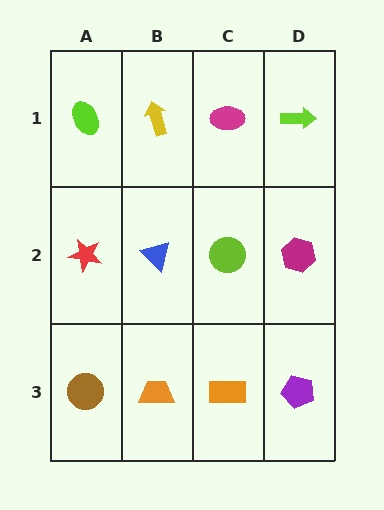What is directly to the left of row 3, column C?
An orange trapezoid.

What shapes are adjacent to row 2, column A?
A lime ellipse (row 1, column A), a brown circle (row 3, column A), a blue triangle (row 2, column B).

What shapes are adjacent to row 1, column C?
A lime circle (row 2, column C), a yellow arrow (row 1, column B), a lime arrow (row 1, column D).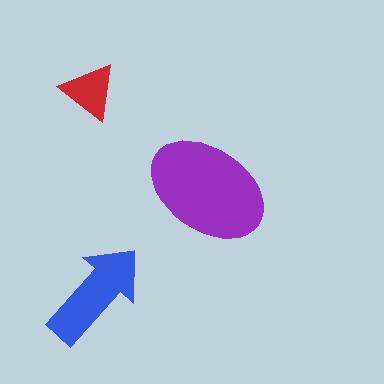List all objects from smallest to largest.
The red triangle, the blue arrow, the purple ellipse.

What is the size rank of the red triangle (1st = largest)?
3rd.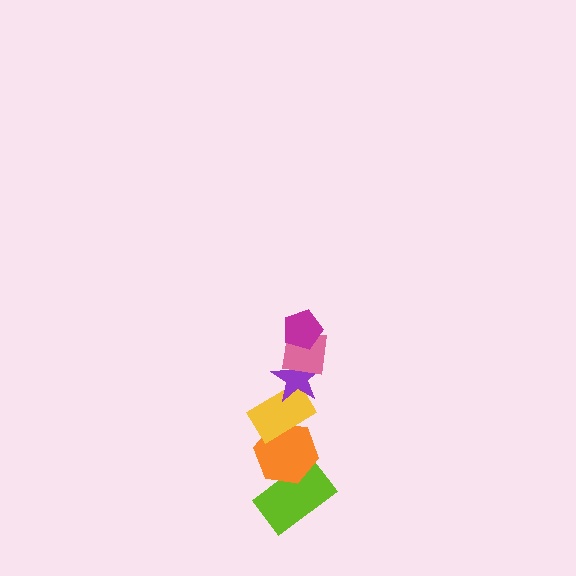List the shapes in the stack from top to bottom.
From top to bottom: the magenta pentagon, the pink square, the purple star, the yellow rectangle, the orange hexagon, the lime rectangle.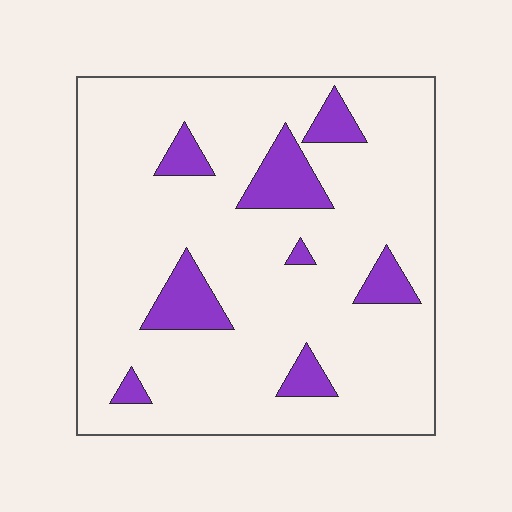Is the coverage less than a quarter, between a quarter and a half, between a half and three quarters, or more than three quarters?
Less than a quarter.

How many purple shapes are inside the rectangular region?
8.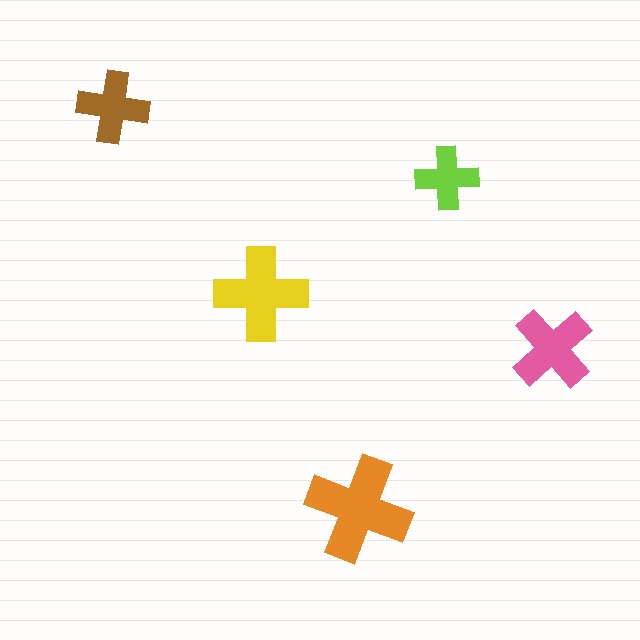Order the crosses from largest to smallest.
the orange one, the yellow one, the pink one, the brown one, the lime one.